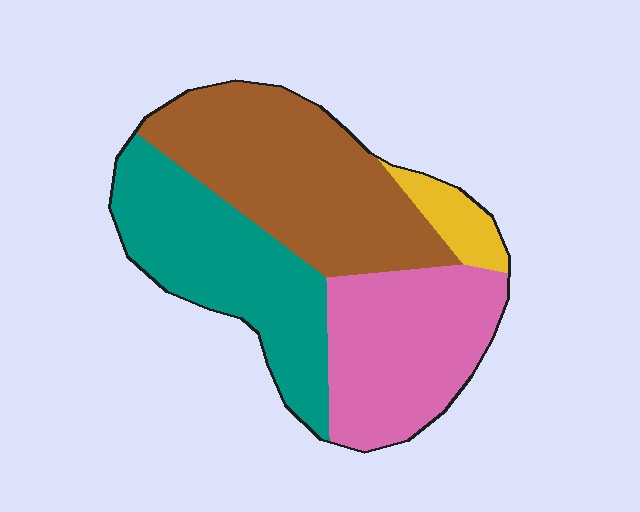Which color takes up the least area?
Yellow, at roughly 5%.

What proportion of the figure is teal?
Teal takes up between a quarter and a half of the figure.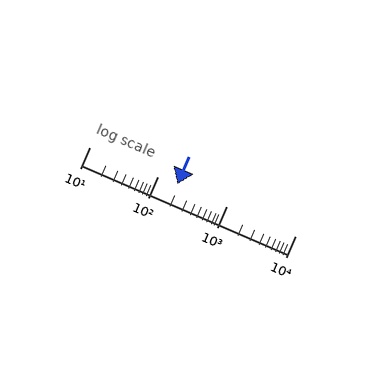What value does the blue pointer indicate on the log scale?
The pointer indicates approximately 190.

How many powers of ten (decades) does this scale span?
The scale spans 3 decades, from 10 to 10000.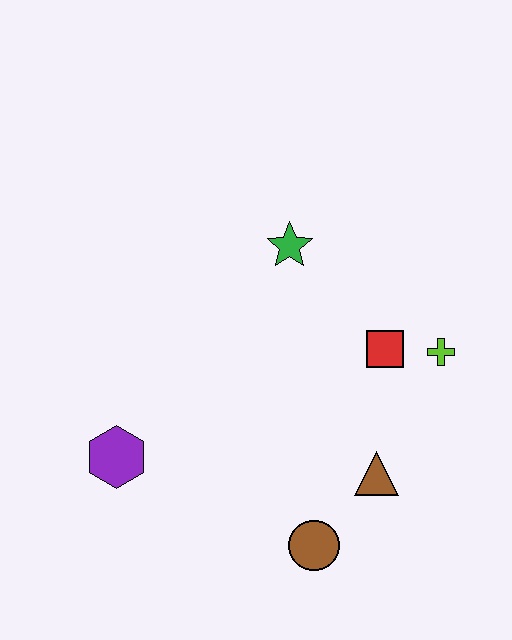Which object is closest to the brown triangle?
The brown circle is closest to the brown triangle.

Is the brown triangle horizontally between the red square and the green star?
Yes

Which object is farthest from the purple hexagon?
The lime cross is farthest from the purple hexagon.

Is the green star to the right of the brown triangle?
No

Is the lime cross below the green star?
Yes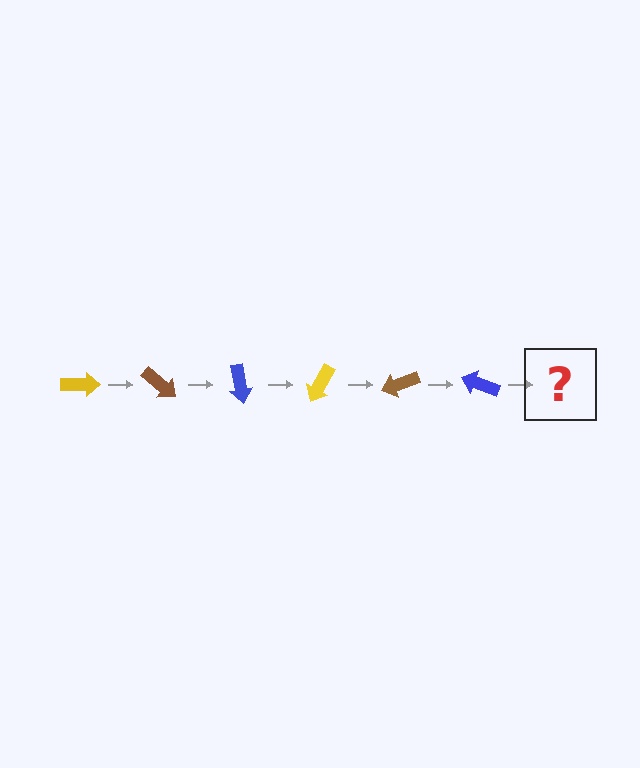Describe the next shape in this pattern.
It should be a yellow arrow, rotated 240 degrees from the start.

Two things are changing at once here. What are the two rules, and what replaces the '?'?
The two rules are that it rotates 40 degrees each step and the color cycles through yellow, brown, and blue. The '?' should be a yellow arrow, rotated 240 degrees from the start.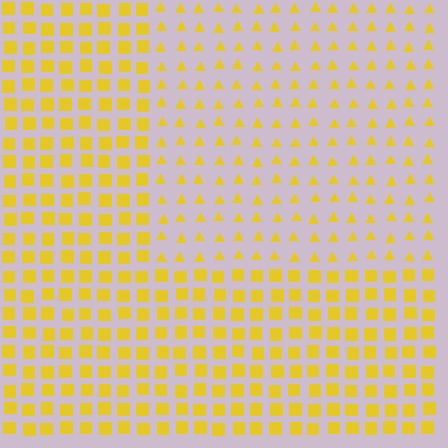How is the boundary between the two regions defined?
The boundary is defined by a change in element shape: triangles inside vs. squares outside. All elements share the same color and spacing.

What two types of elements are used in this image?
The image uses triangles inside the rectangle region and squares outside it.